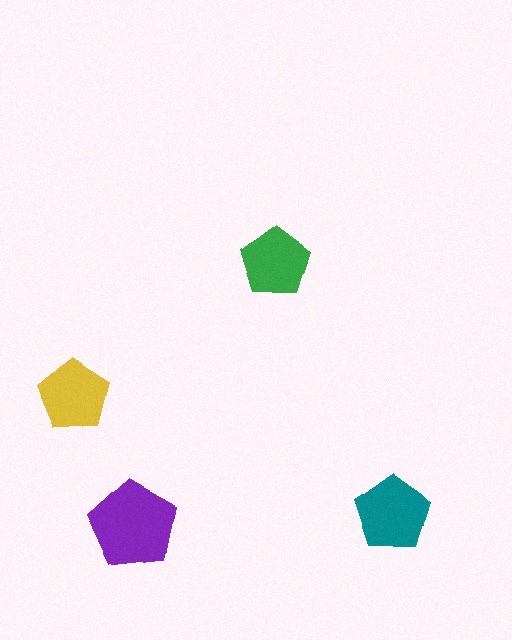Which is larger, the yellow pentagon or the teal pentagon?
The teal one.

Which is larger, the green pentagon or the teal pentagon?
The teal one.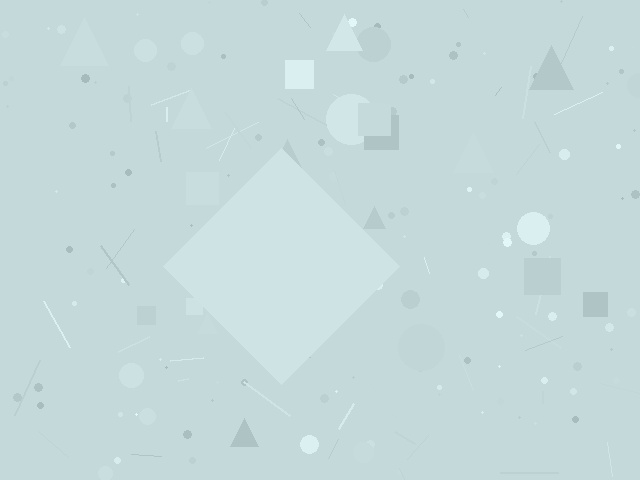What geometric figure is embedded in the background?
A diamond is embedded in the background.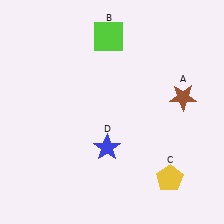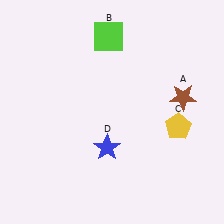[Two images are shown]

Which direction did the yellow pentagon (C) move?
The yellow pentagon (C) moved up.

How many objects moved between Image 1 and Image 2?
1 object moved between the two images.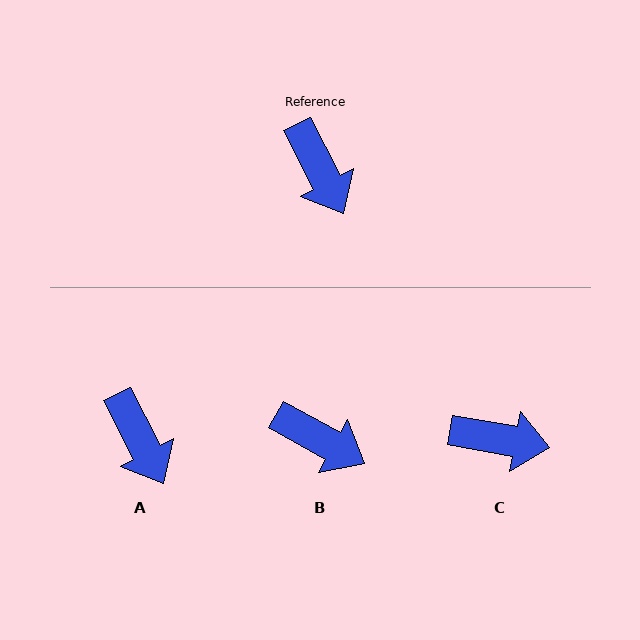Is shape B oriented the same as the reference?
No, it is off by about 34 degrees.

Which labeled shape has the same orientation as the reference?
A.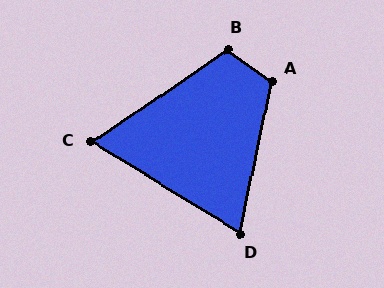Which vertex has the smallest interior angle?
C, at approximately 66 degrees.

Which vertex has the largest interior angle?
A, at approximately 114 degrees.